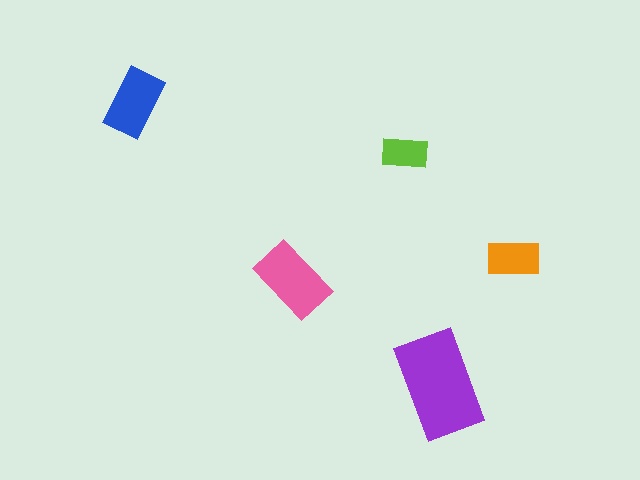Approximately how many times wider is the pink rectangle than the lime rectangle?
About 1.5 times wider.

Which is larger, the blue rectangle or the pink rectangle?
The pink one.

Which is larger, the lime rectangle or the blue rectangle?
The blue one.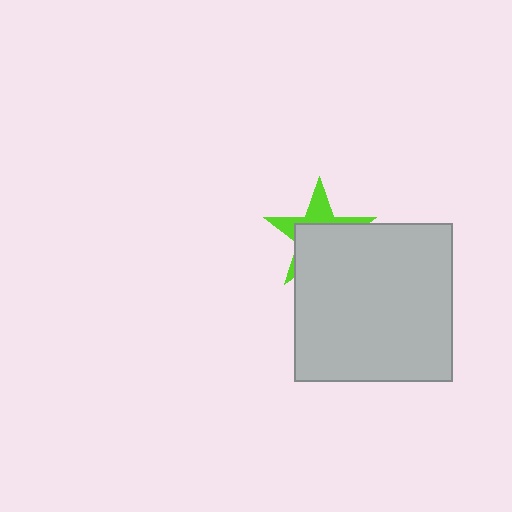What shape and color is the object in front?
The object in front is a light gray square.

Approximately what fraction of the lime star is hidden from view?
Roughly 63% of the lime star is hidden behind the light gray square.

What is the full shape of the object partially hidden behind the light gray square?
The partially hidden object is a lime star.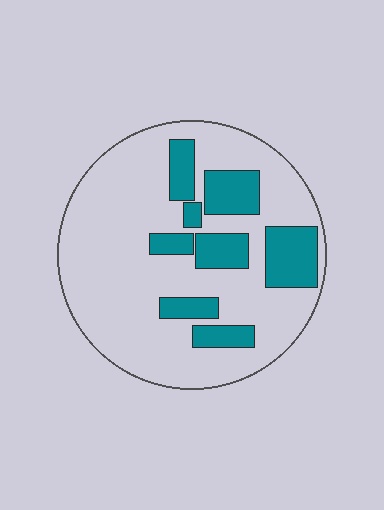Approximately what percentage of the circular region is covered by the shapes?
Approximately 25%.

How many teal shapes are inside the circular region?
8.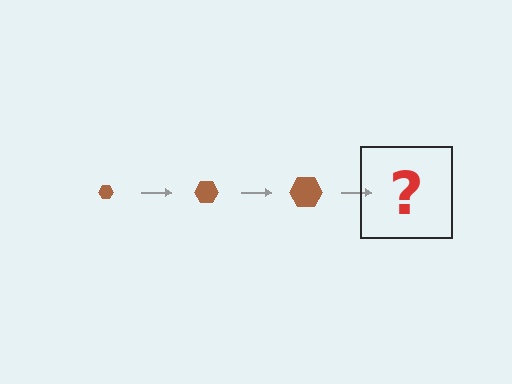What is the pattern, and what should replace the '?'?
The pattern is that the hexagon gets progressively larger each step. The '?' should be a brown hexagon, larger than the previous one.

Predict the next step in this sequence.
The next step is a brown hexagon, larger than the previous one.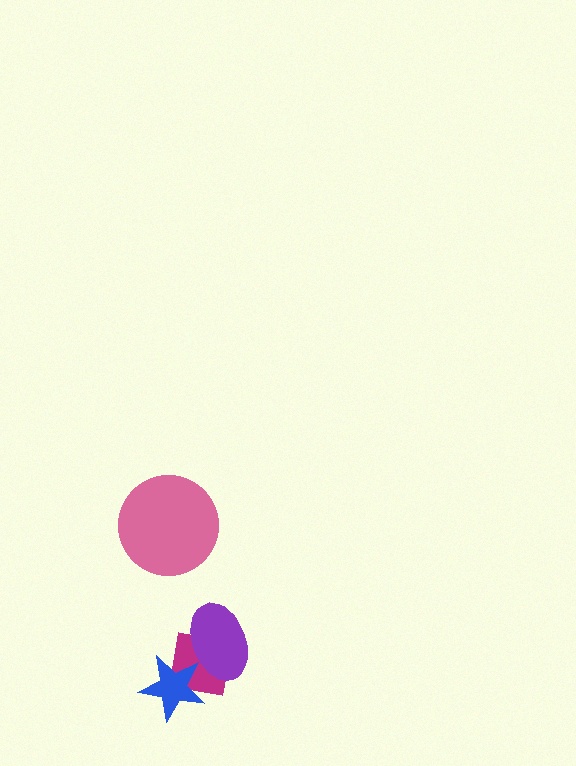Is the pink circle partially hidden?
No, no other shape covers it.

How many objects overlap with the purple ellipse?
2 objects overlap with the purple ellipse.